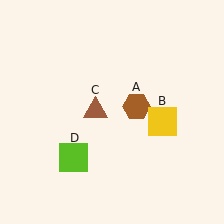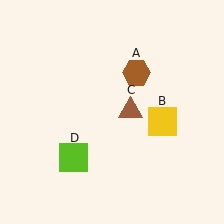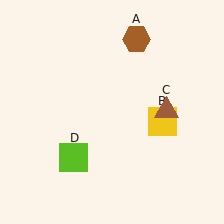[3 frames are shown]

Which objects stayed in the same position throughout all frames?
Yellow square (object B) and lime square (object D) remained stationary.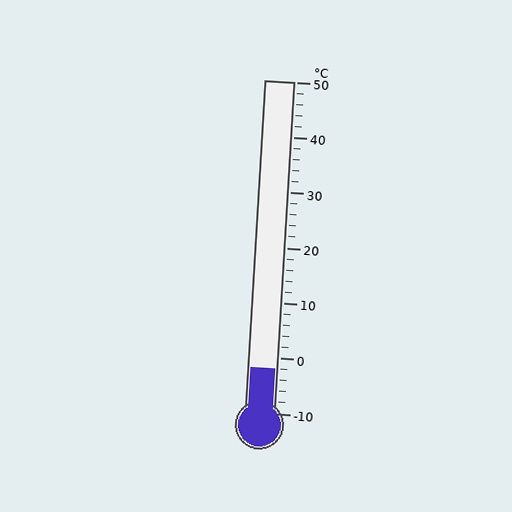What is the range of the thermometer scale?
The thermometer scale ranges from -10°C to 50°C.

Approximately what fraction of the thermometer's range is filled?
The thermometer is filled to approximately 15% of its range.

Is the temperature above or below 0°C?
The temperature is below 0°C.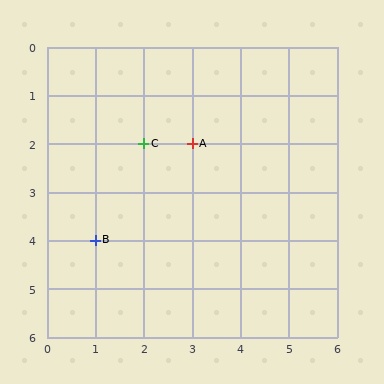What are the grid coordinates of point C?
Point C is at grid coordinates (2, 2).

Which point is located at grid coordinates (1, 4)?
Point B is at (1, 4).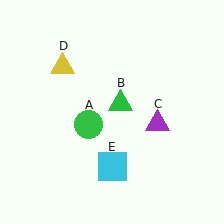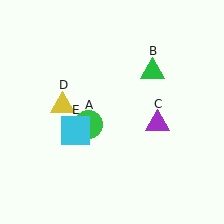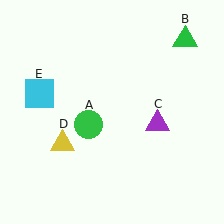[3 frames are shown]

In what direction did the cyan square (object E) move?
The cyan square (object E) moved up and to the left.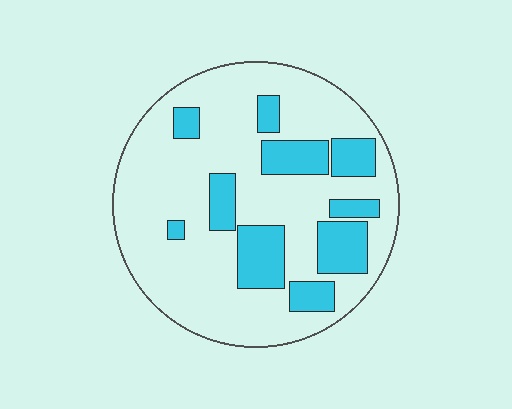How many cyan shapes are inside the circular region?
10.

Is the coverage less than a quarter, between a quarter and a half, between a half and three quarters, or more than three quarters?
Less than a quarter.